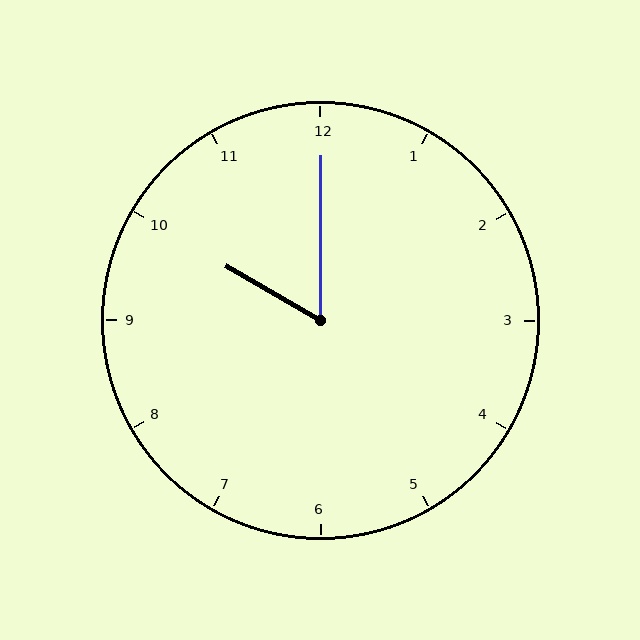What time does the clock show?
10:00.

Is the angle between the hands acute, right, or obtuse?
It is acute.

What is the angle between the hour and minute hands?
Approximately 60 degrees.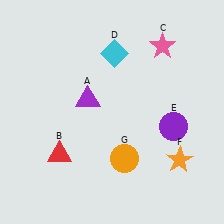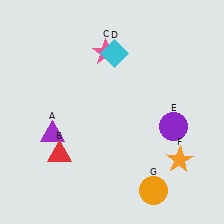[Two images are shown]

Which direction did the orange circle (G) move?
The orange circle (G) moved down.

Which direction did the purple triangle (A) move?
The purple triangle (A) moved left.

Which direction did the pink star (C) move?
The pink star (C) moved left.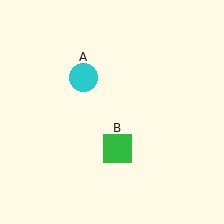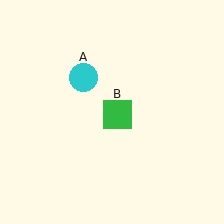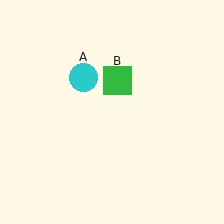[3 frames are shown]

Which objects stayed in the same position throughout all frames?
Cyan circle (object A) remained stationary.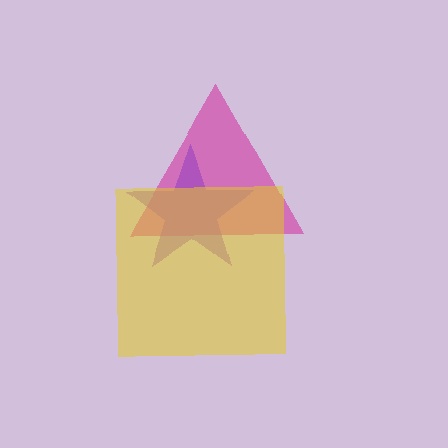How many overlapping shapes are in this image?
There are 3 overlapping shapes in the image.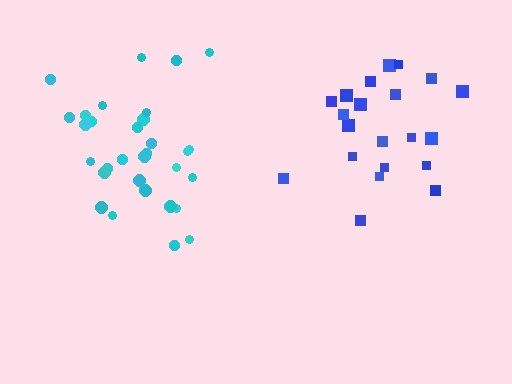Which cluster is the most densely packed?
Cyan.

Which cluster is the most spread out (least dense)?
Blue.